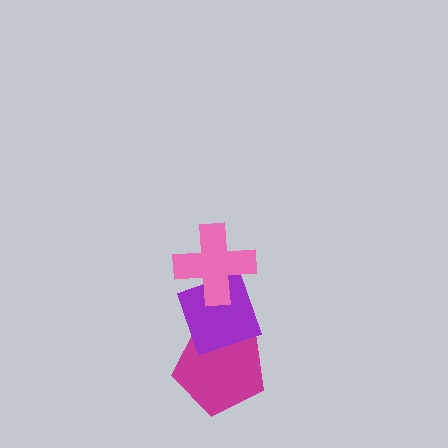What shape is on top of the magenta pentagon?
The purple diamond is on top of the magenta pentagon.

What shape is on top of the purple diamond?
The pink cross is on top of the purple diamond.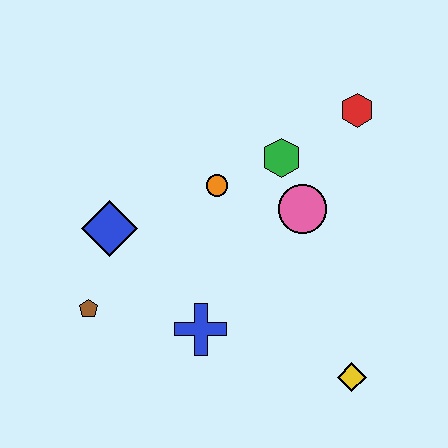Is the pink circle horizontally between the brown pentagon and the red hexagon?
Yes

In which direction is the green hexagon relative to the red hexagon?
The green hexagon is to the left of the red hexagon.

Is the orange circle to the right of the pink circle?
No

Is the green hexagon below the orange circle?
No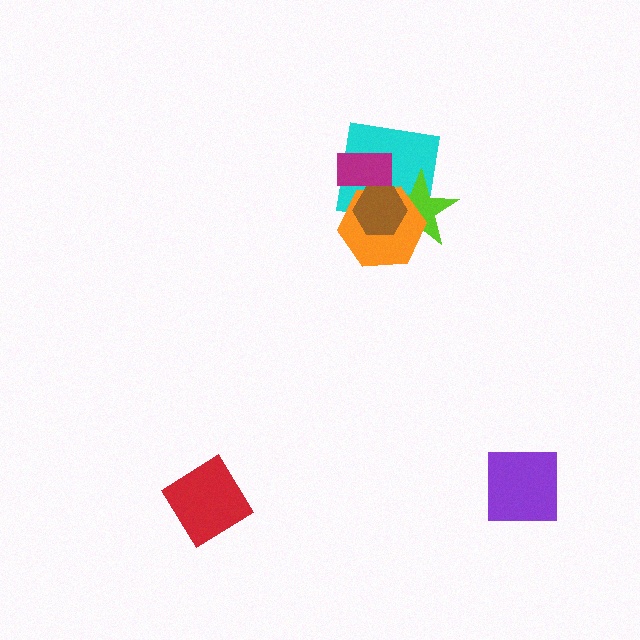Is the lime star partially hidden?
Yes, it is partially covered by another shape.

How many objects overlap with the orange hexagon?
4 objects overlap with the orange hexagon.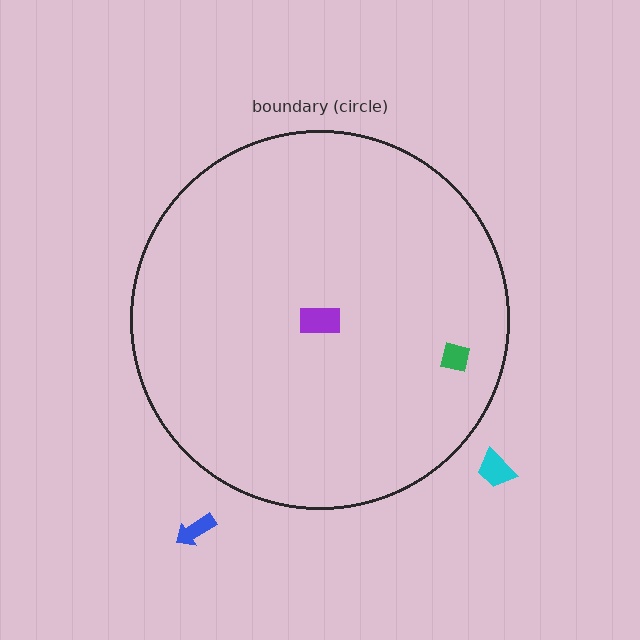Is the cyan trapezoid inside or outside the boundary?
Outside.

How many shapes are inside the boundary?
2 inside, 2 outside.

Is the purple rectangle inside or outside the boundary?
Inside.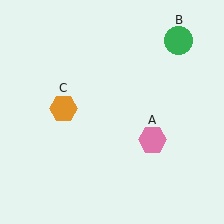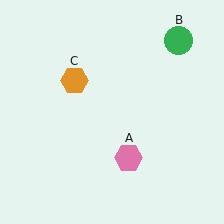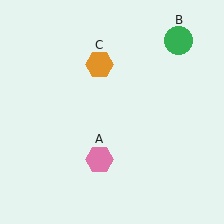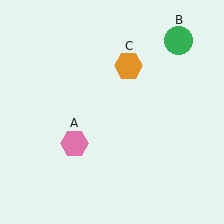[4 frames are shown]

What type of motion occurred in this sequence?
The pink hexagon (object A), orange hexagon (object C) rotated clockwise around the center of the scene.